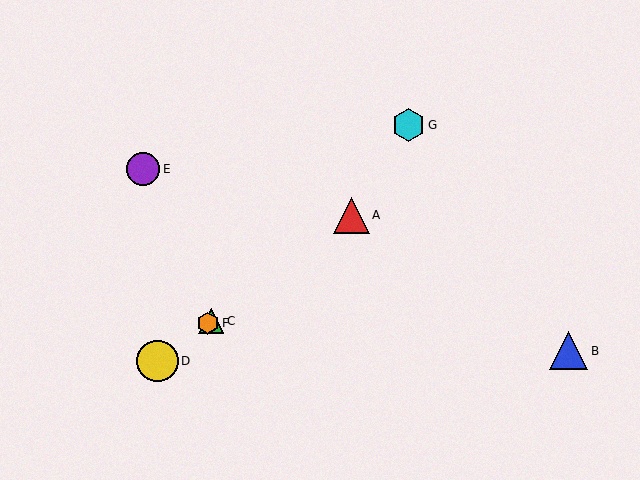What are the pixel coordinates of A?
Object A is at (351, 216).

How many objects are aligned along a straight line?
4 objects (A, C, D, F) are aligned along a straight line.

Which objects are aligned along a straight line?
Objects A, C, D, F are aligned along a straight line.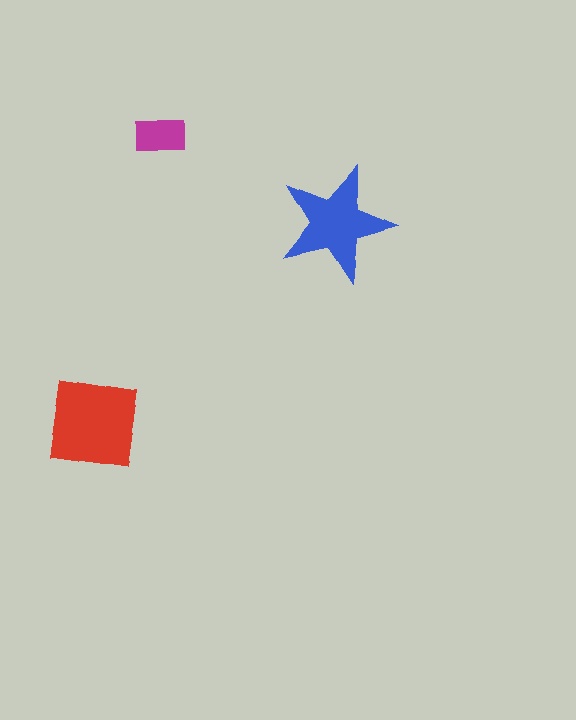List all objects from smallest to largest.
The magenta rectangle, the blue star, the red square.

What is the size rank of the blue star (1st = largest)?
2nd.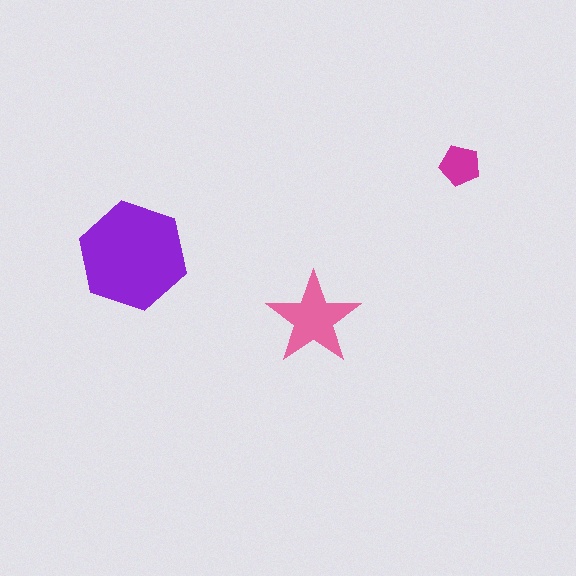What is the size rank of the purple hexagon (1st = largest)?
1st.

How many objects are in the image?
There are 3 objects in the image.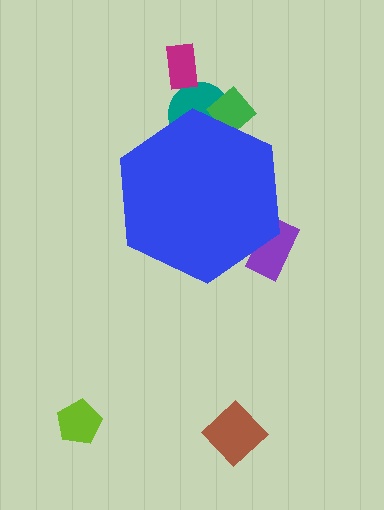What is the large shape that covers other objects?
A blue hexagon.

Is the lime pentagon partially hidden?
No, the lime pentagon is fully visible.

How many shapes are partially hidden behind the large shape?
3 shapes are partially hidden.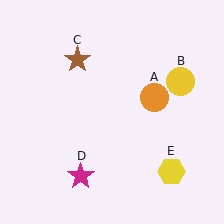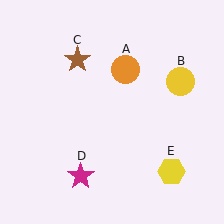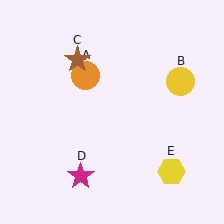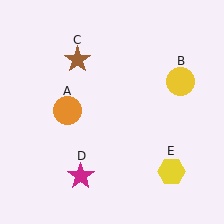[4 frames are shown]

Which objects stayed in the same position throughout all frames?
Yellow circle (object B) and brown star (object C) and magenta star (object D) and yellow hexagon (object E) remained stationary.